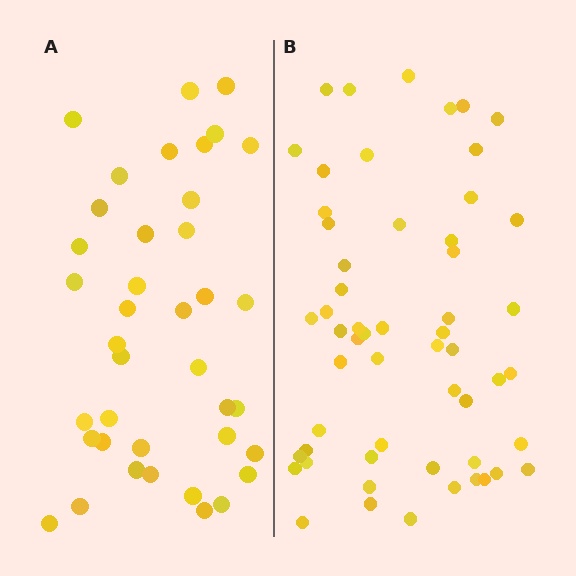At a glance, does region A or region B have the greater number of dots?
Region B (the right region) has more dots.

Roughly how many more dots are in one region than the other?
Region B has approximately 15 more dots than region A.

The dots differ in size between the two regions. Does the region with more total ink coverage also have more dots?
No. Region A has more total ink coverage because its dots are larger, but region B actually contains more individual dots. Total area can be misleading — the number of items is what matters here.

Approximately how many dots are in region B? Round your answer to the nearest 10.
About 60 dots. (The exact count is 56, which rounds to 60.)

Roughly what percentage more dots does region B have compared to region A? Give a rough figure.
About 45% more.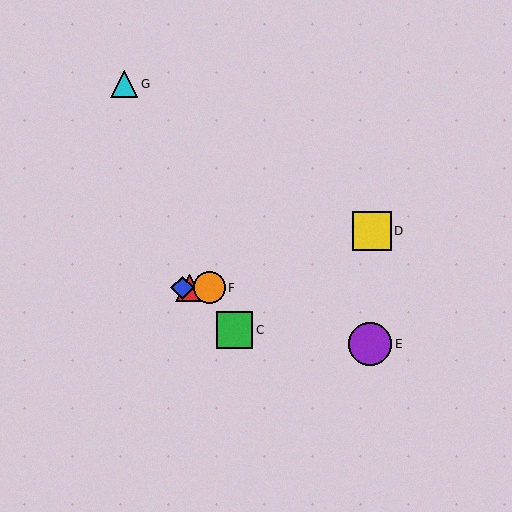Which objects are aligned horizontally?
Objects A, B, F are aligned horizontally.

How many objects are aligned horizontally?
3 objects (A, B, F) are aligned horizontally.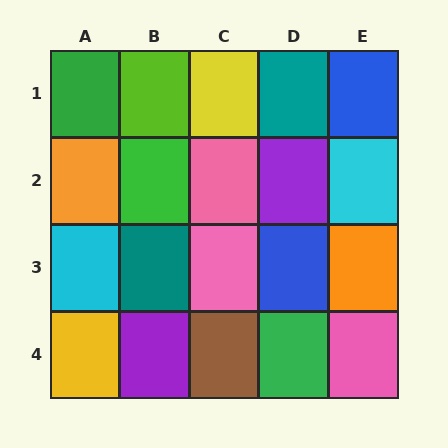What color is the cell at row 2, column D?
Purple.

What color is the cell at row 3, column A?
Cyan.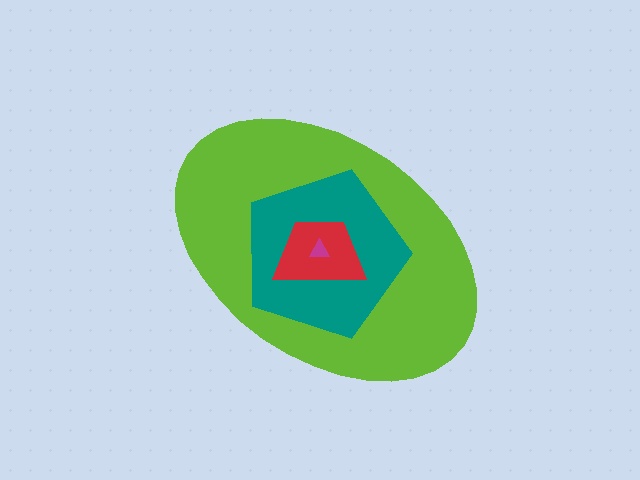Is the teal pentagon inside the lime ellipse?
Yes.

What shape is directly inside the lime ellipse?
The teal pentagon.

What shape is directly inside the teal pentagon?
The red trapezoid.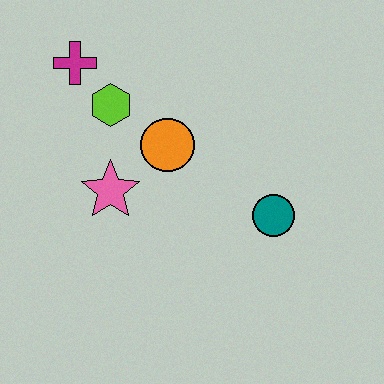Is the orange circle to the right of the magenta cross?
Yes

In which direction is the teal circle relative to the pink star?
The teal circle is to the right of the pink star.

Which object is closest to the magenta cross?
The lime hexagon is closest to the magenta cross.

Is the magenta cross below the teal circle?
No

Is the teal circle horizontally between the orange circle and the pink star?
No